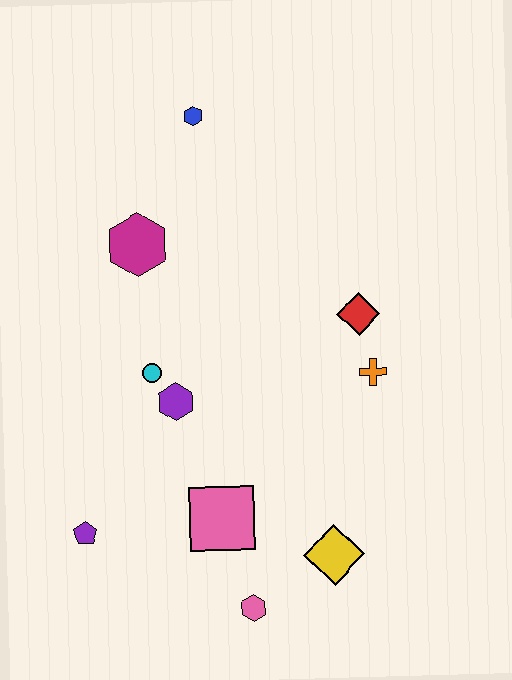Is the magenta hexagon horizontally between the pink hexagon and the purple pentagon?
Yes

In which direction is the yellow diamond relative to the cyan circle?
The yellow diamond is below the cyan circle.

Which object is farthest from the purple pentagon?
The blue hexagon is farthest from the purple pentagon.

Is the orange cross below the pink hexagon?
No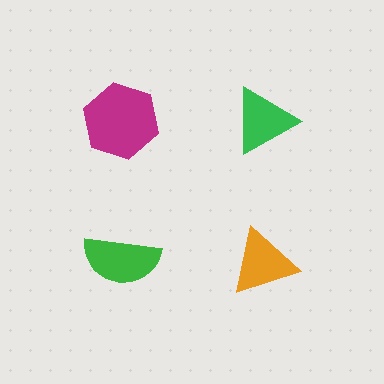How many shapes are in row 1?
2 shapes.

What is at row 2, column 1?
A green semicircle.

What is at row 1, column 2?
A green triangle.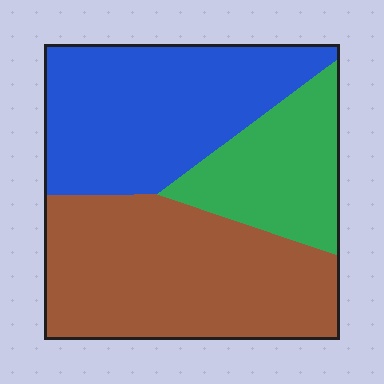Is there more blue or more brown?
Brown.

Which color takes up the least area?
Green, at roughly 20%.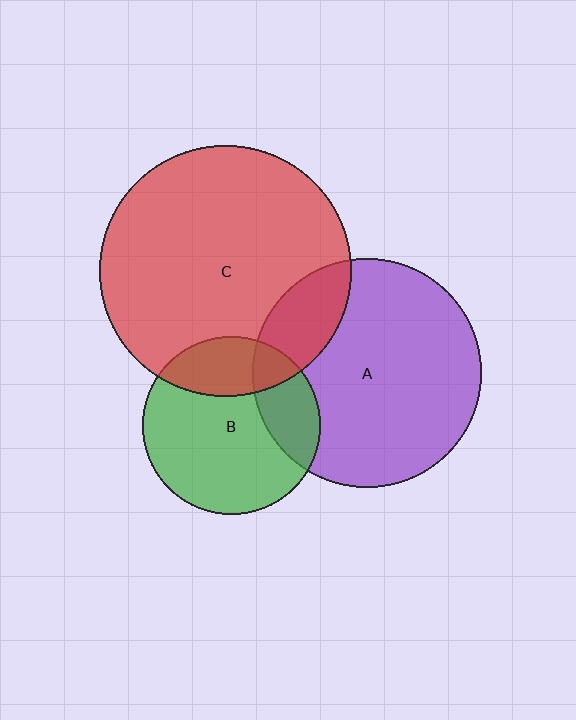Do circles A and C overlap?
Yes.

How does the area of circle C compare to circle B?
Approximately 2.0 times.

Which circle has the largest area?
Circle C (red).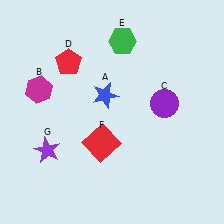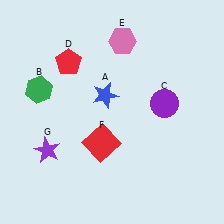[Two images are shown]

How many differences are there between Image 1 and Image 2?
There are 2 differences between the two images.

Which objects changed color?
B changed from magenta to green. E changed from green to pink.